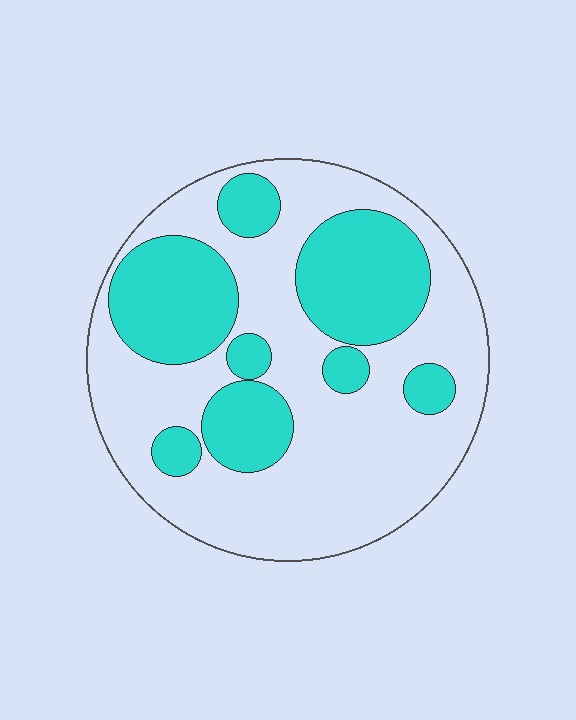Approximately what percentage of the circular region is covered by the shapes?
Approximately 35%.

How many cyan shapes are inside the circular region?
8.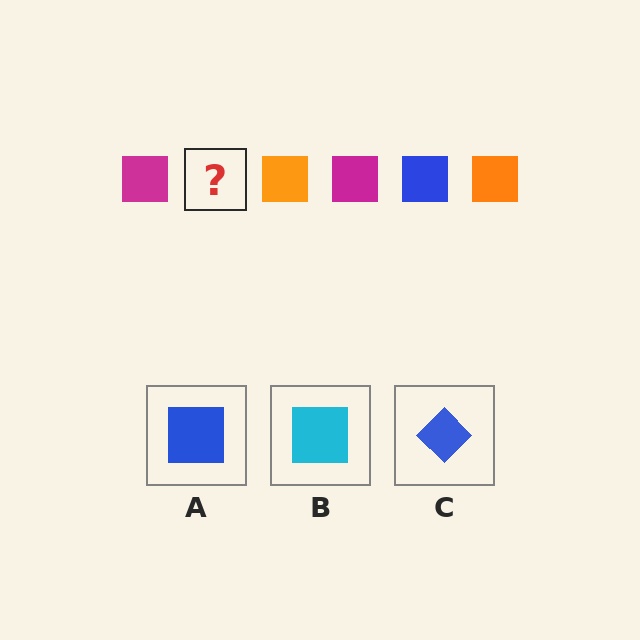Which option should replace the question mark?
Option A.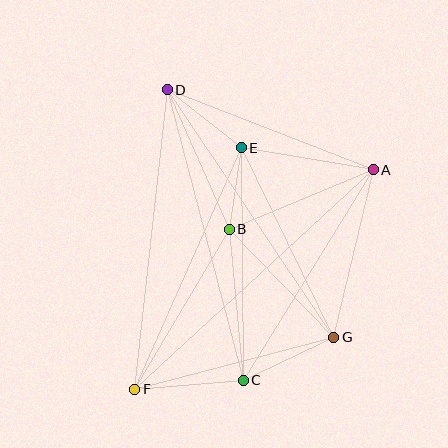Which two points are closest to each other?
Points B and E are closest to each other.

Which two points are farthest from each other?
Points A and F are farthest from each other.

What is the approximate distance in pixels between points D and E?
The distance between D and E is approximately 94 pixels.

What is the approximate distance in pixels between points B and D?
The distance between B and D is approximately 153 pixels.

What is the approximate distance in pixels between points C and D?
The distance between C and D is approximately 300 pixels.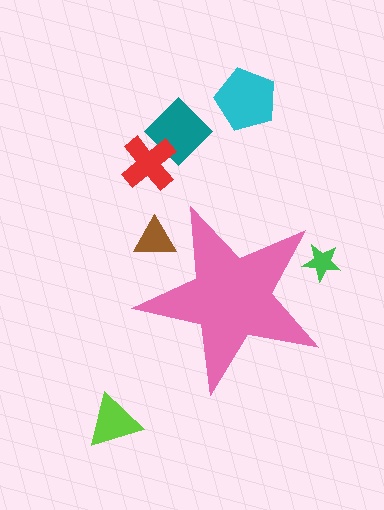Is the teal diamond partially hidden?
No, the teal diamond is fully visible.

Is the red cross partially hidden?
No, the red cross is fully visible.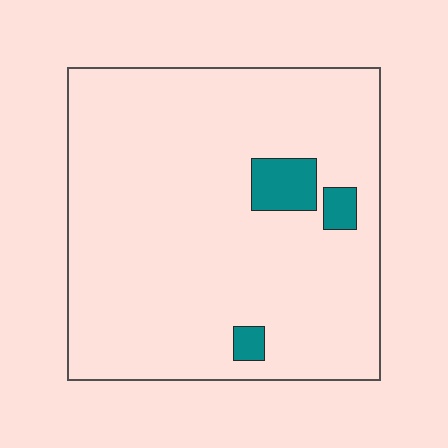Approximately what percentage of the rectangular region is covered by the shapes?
Approximately 5%.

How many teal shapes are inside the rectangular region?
3.